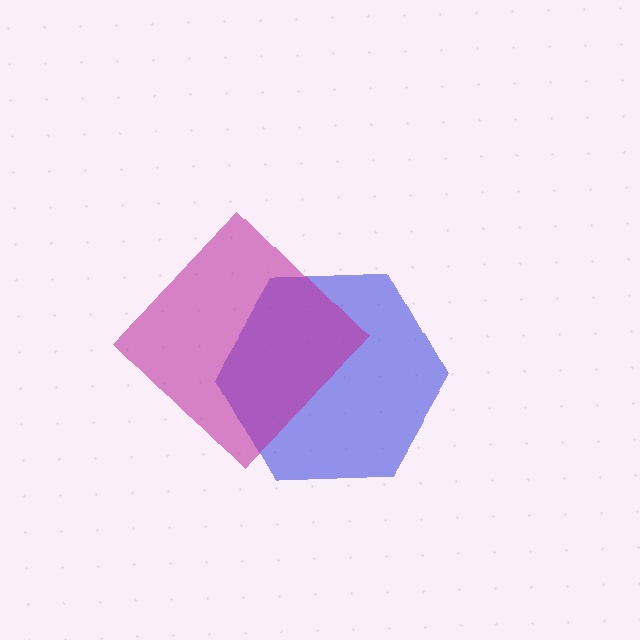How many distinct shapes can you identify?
There are 2 distinct shapes: a blue hexagon, a magenta diamond.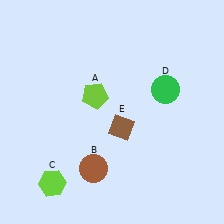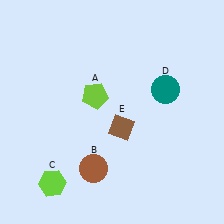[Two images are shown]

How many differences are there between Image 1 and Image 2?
There is 1 difference between the two images.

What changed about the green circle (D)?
In Image 1, D is green. In Image 2, it changed to teal.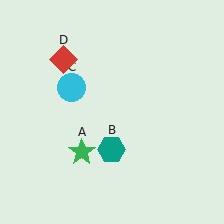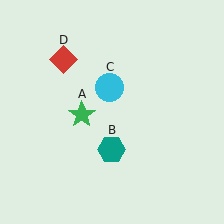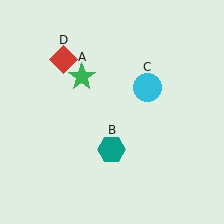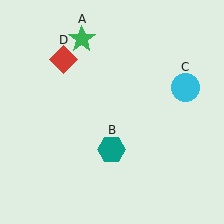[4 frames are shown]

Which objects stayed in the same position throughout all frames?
Teal hexagon (object B) and red diamond (object D) remained stationary.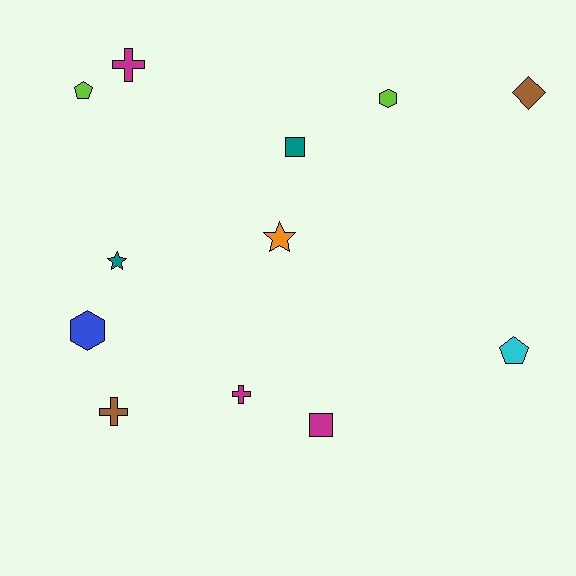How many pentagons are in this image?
There are 2 pentagons.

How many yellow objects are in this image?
There are no yellow objects.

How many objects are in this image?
There are 12 objects.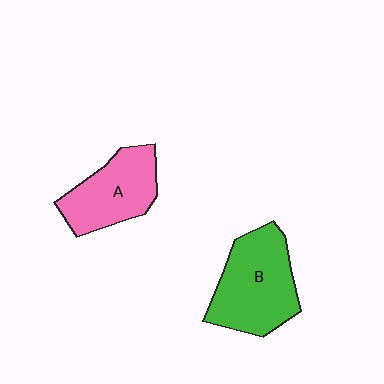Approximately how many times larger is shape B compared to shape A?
Approximately 1.3 times.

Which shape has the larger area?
Shape B (green).